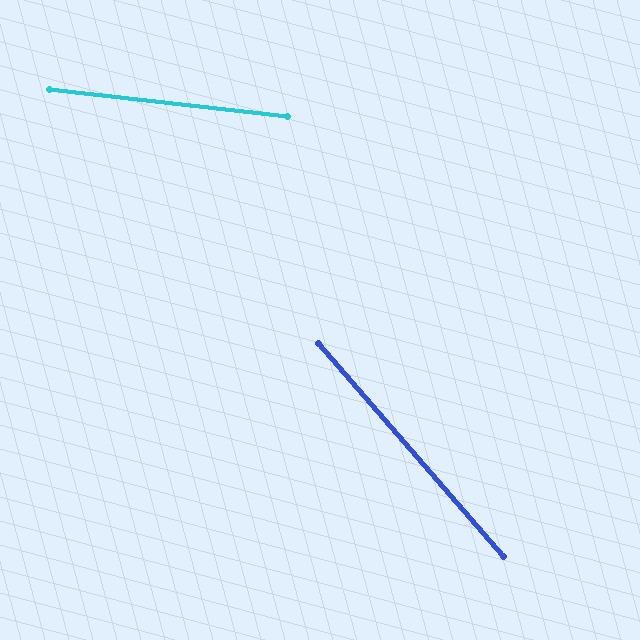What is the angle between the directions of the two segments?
Approximately 43 degrees.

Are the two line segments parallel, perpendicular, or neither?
Neither parallel nor perpendicular — they differ by about 43°.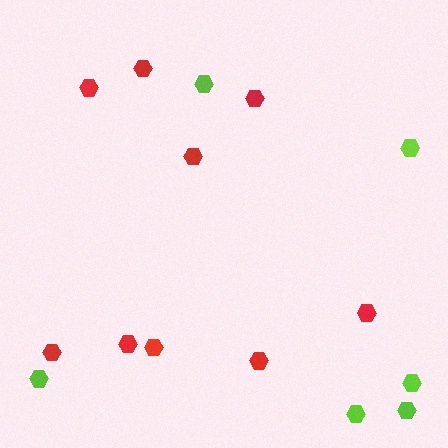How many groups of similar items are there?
There are 2 groups: one group of lime hexagons (6) and one group of red hexagons (9).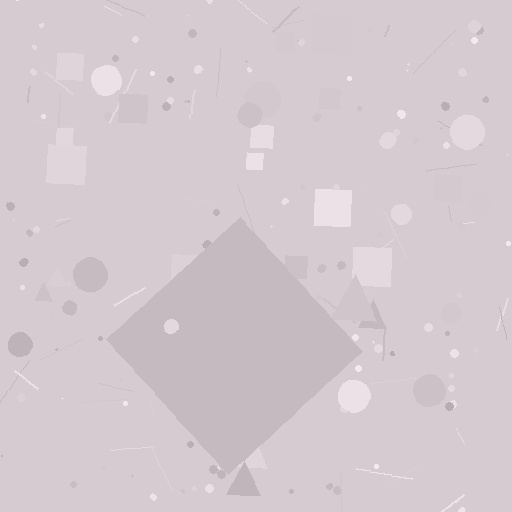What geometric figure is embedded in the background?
A diamond is embedded in the background.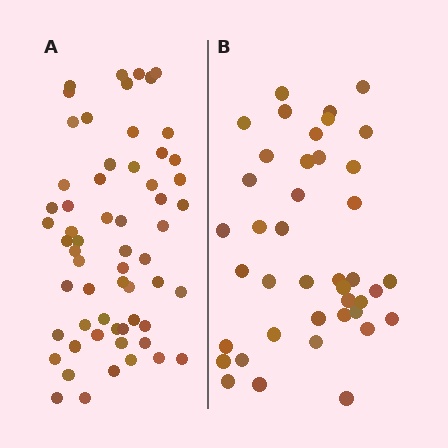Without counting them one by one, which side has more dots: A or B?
Region A (the left region) has more dots.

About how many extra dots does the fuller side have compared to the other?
Region A has approximately 20 more dots than region B.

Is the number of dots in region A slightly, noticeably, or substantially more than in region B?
Region A has substantially more. The ratio is roughly 1.5 to 1.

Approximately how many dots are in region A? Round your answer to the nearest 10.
About 60 dots.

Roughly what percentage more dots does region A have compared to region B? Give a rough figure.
About 45% more.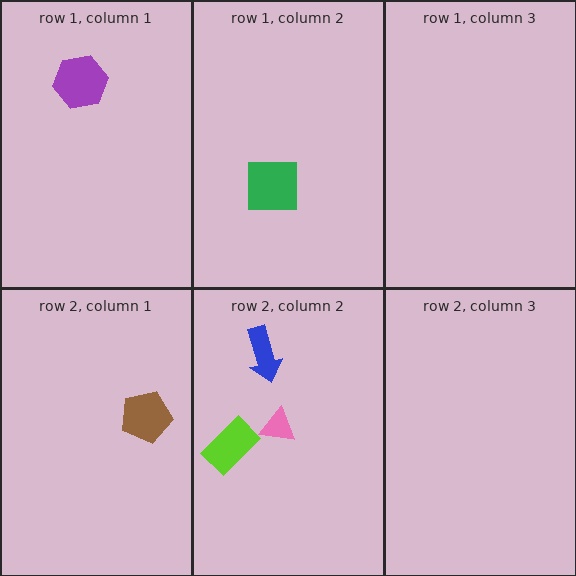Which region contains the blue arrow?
The row 2, column 2 region.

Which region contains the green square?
The row 1, column 2 region.